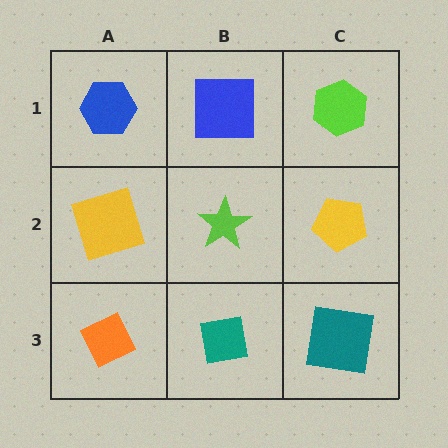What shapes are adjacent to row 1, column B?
A lime star (row 2, column B), a blue hexagon (row 1, column A), a lime hexagon (row 1, column C).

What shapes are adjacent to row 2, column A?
A blue hexagon (row 1, column A), an orange diamond (row 3, column A), a lime star (row 2, column B).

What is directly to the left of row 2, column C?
A lime star.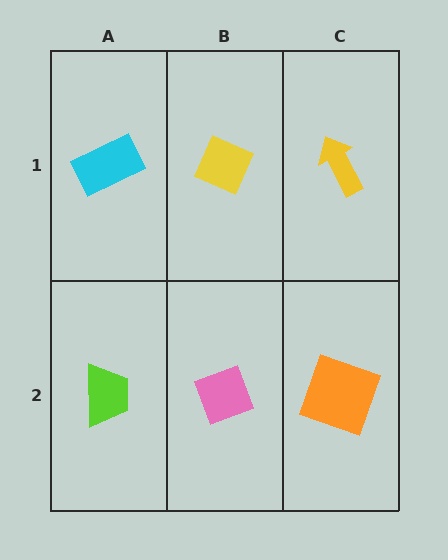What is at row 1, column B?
A yellow diamond.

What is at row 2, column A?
A lime trapezoid.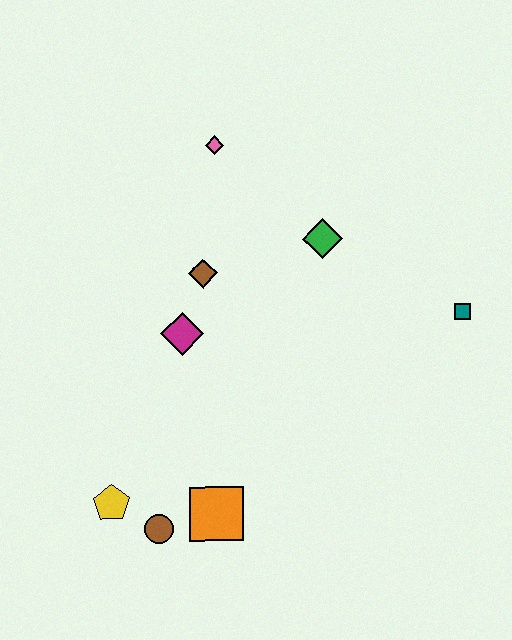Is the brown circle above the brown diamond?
No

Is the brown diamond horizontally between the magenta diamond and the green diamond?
Yes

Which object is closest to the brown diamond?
The magenta diamond is closest to the brown diamond.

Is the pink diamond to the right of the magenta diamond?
Yes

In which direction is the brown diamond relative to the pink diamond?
The brown diamond is below the pink diamond.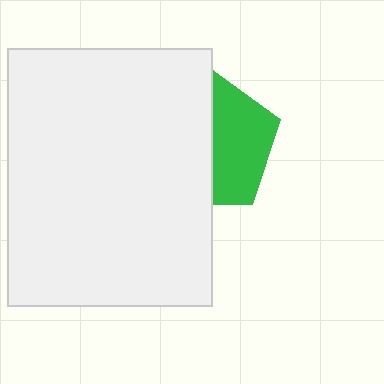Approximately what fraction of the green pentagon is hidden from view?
Roughly 56% of the green pentagon is hidden behind the white rectangle.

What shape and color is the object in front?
The object in front is a white rectangle.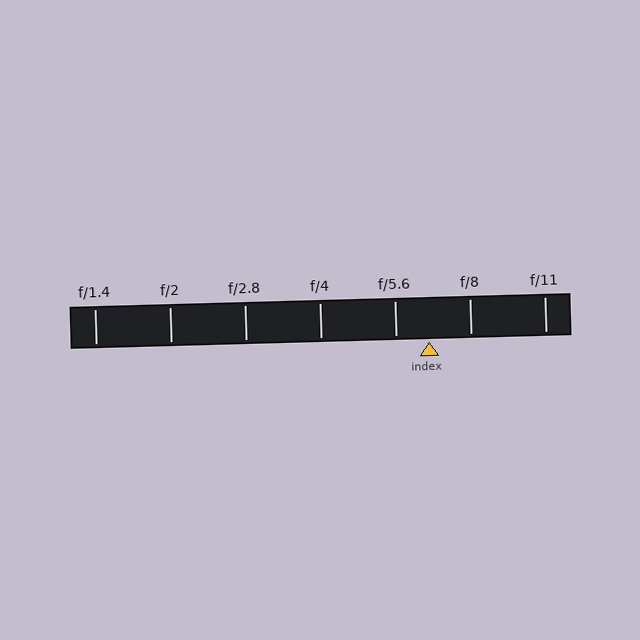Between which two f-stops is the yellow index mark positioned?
The index mark is between f/5.6 and f/8.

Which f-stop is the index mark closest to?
The index mark is closest to f/5.6.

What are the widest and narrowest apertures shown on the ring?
The widest aperture shown is f/1.4 and the narrowest is f/11.